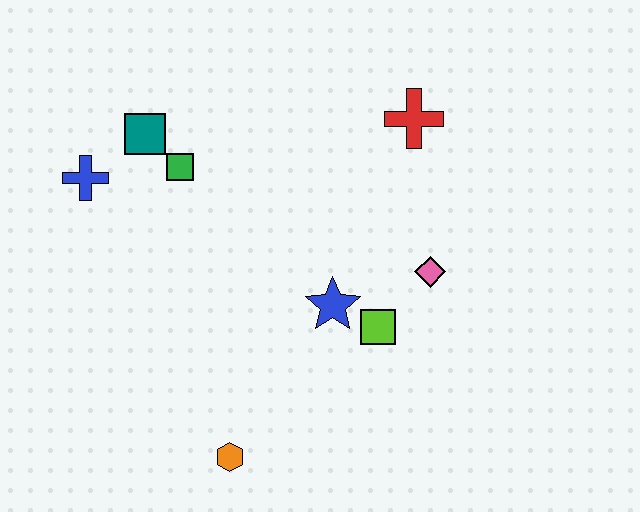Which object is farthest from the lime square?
The blue cross is farthest from the lime square.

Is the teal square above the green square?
Yes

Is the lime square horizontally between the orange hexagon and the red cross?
Yes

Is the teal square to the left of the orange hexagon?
Yes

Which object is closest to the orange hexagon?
The blue star is closest to the orange hexagon.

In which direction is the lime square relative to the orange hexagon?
The lime square is to the right of the orange hexagon.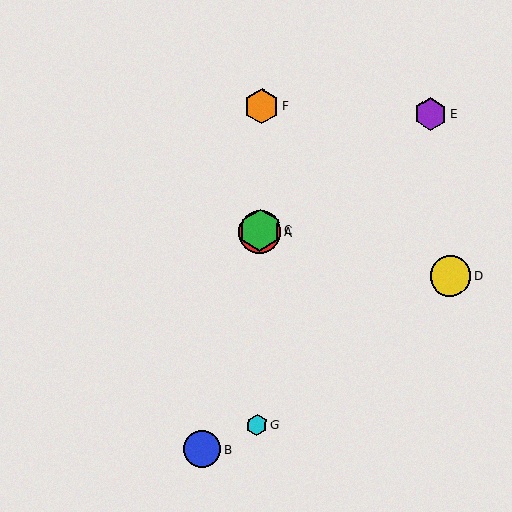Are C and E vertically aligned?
No, C is at x≈260 and E is at x≈431.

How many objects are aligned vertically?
4 objects (A, C, F, G) are aligned vertically.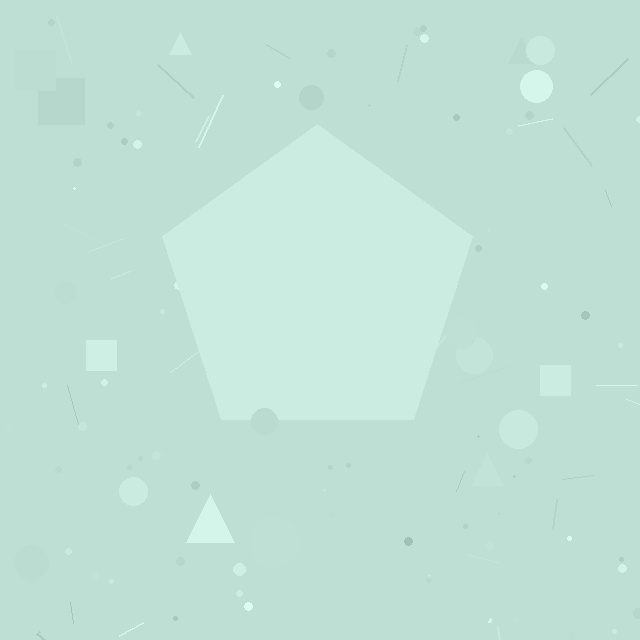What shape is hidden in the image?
A pentagon is hidden in the image.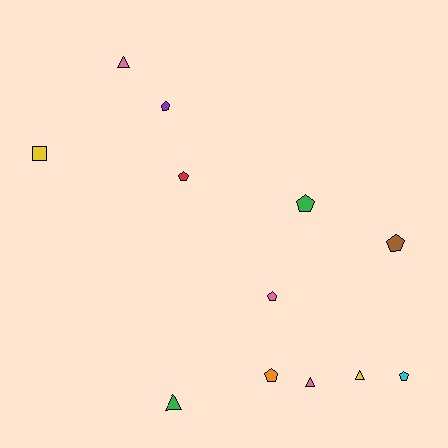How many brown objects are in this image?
There is 1 brown object.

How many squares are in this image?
There is 1 square.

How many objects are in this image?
There are 12 objects.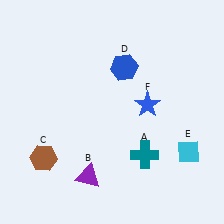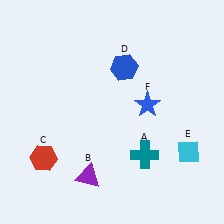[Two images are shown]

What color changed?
The hexagon (C) changed from brown in Image 1 to red in Image 2.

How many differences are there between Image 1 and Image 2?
There is 1 difference between the two images.